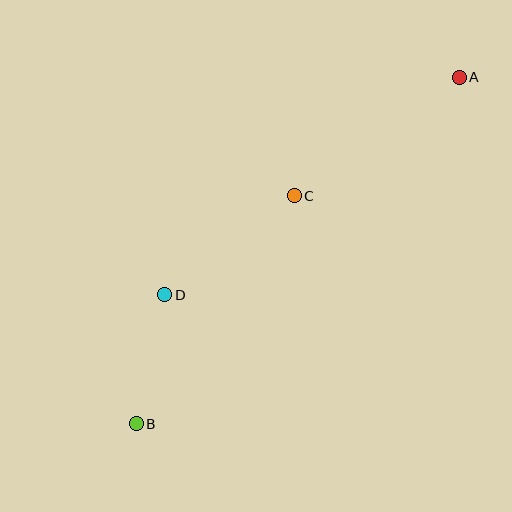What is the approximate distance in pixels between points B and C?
The distance between B and C is approximately 277 pixels.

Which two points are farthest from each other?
Points A and B are farthest from each other.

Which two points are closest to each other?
Points B and D are closest to each other.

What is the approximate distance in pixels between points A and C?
The distance between A and C is approximately 203 pixels.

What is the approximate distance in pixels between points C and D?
The distance between C and D is approximately 163 pixels.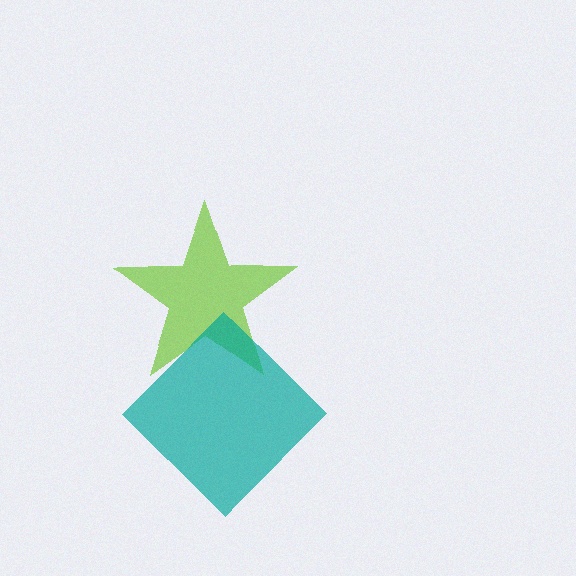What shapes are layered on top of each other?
The layered shapes are: a lime star, a teal diamond.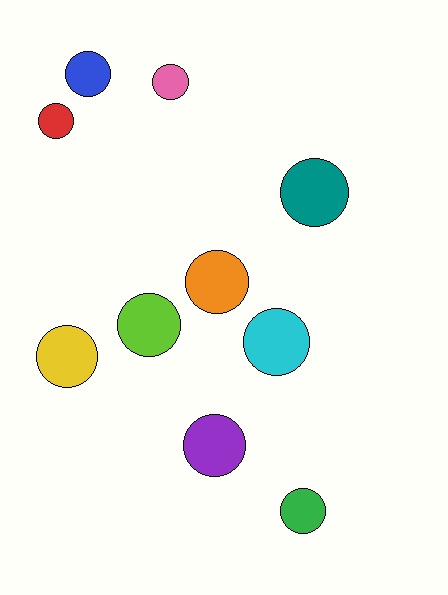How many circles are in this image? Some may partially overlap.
There are 10 circles.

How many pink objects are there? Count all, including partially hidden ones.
There is 1 pink object.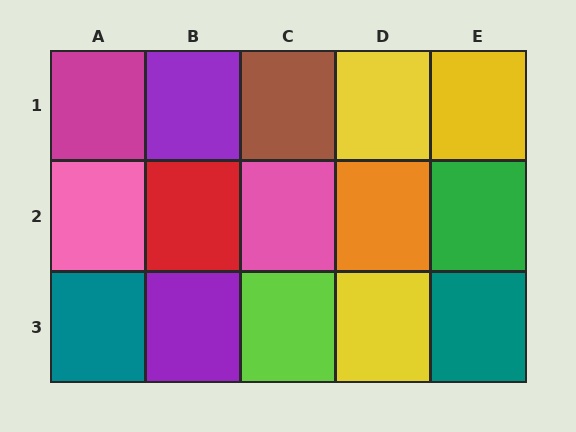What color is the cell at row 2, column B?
Red.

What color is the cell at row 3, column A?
Teal.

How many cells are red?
1 cell is red.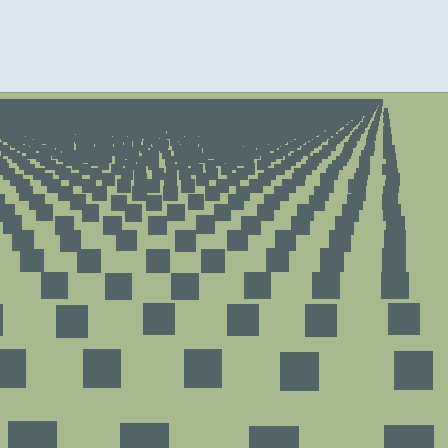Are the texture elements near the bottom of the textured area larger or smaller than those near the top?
Larger. Near the bottom, elements are closer to the viewer and appear at a bigger on-screen size.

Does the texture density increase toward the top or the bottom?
Density increases toward the top.